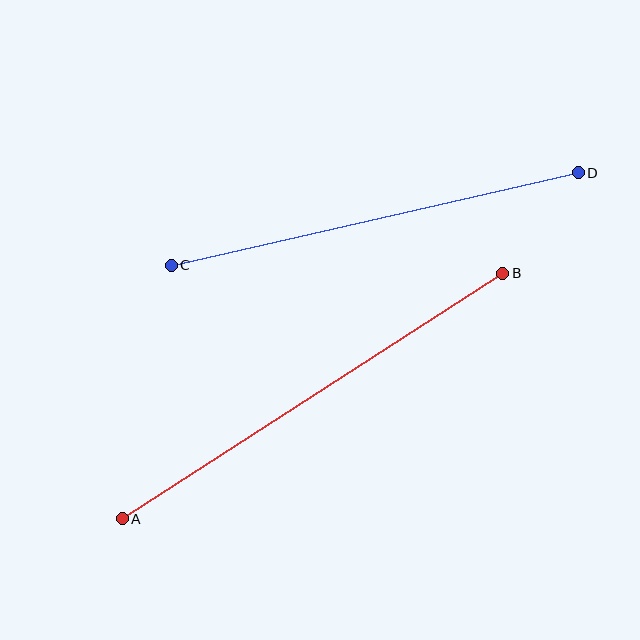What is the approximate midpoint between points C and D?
The midpoint is at approximately (375, 219) pixels.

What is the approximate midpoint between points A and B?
The midpoint is at approximately (313, 396) pixels.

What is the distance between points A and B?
The distance is approximately 453 pixels.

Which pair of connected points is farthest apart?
Points A and B are farthest apart.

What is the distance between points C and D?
The distance is approximately 417 pixels.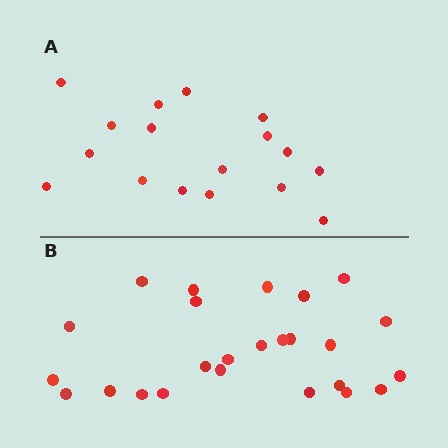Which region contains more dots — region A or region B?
Region B (the bottom region) has more dots.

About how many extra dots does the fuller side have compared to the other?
Region B has roughly 8 or so more dots than region A.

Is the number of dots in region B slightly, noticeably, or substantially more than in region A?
Region B has substantially more. The ratio is roughly 1.5 to 1.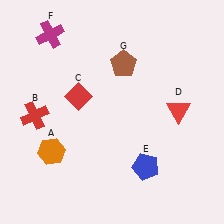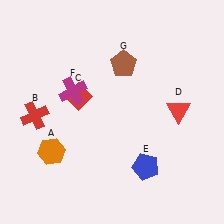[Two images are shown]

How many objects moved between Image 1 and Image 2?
1 object moved between the two images.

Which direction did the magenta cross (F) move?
The magenta cross (F) moved down.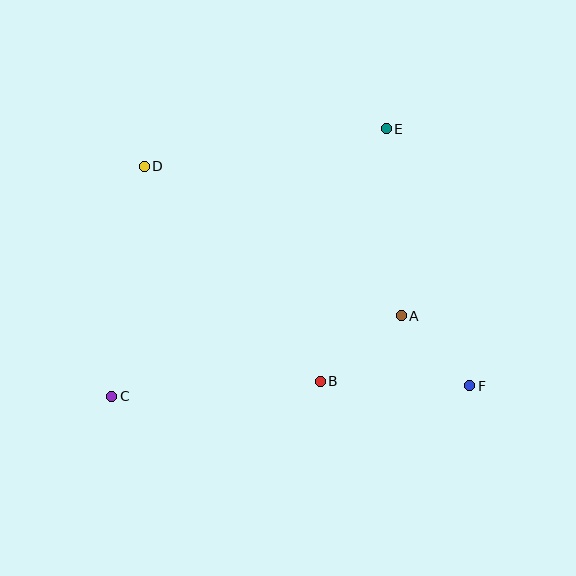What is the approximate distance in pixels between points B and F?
The distance between B and F is approximately 149 pixels.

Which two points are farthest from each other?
Points D and F are farthest from each other.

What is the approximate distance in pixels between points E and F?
The distance between E and F is approximately 270 pixels.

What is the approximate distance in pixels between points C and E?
The distance between C and E is approximately 383 pixels.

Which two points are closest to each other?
Points A and F are closest to each other.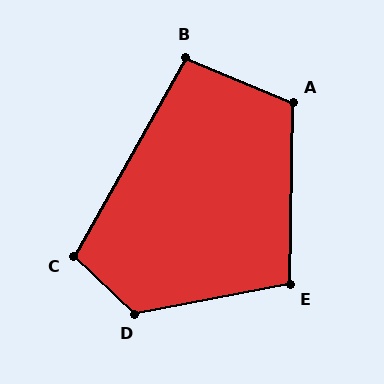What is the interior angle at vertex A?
Approximately 112 degrees (obtuse).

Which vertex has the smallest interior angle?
B, at approximately 96 degrees.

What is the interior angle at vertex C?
Approximately 104 degrees (obtuse).